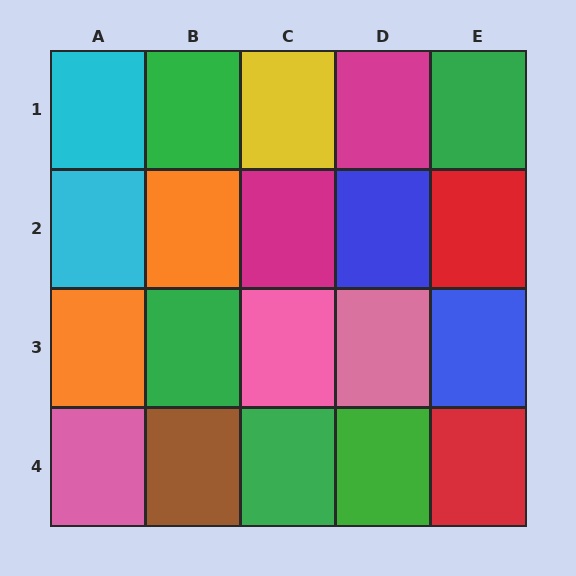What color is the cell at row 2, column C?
Magenta.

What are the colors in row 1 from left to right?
Cyan, green, yellow, magenta, green.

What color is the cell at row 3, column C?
Pink.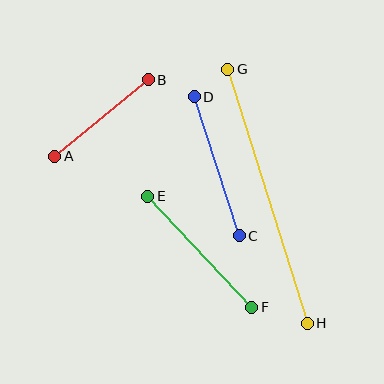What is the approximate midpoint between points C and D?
The midpoint is at approximately (217, 166) pixels.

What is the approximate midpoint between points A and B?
The midpoint is at approximately (101, 118) pixels.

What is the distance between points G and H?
The distance is approximately 266 pixels.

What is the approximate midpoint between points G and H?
The midpoint is at approximately (268, 196) pixels.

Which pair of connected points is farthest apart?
Points G and H are farthest apart.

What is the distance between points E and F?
The distance is approximately 152 pixels.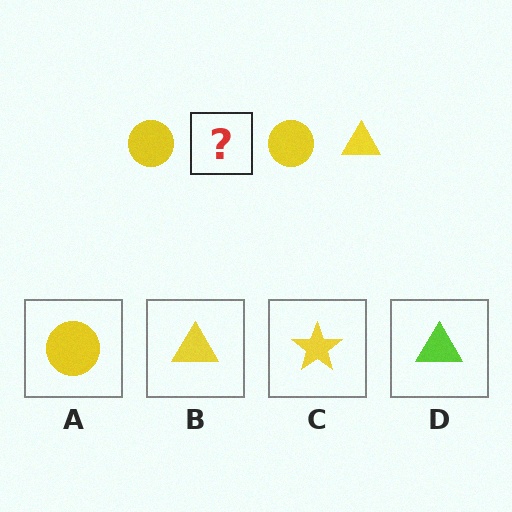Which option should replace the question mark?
Option B.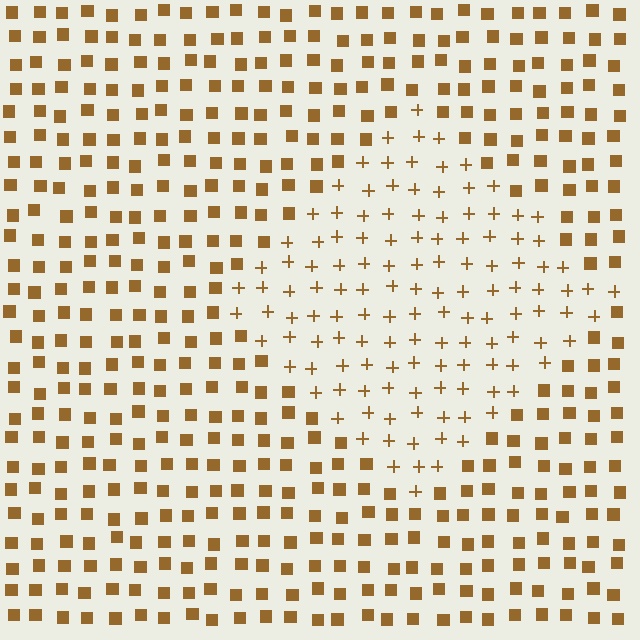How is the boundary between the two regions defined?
The boundary is defined by a change in element shape: plus signs inside vs. squares outside. All elements share the same color and spacing.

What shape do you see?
I see a diamond.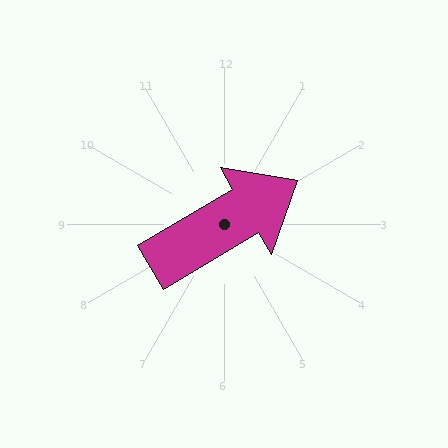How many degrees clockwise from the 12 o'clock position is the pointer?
Approximately 59 degrees.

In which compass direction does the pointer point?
Northeast.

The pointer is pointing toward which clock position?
Roughly 2 o'clock.